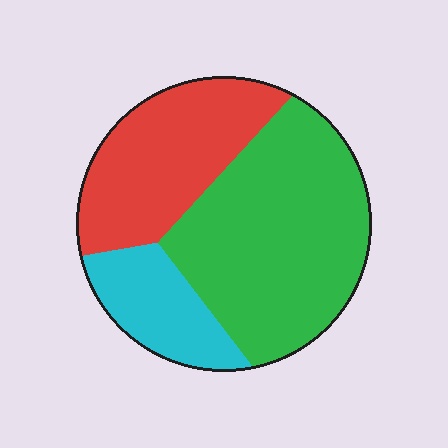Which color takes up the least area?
Cyan, at roughly 15%.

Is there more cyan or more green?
Green.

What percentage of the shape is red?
Red takes up between a quarter and a half of the shape.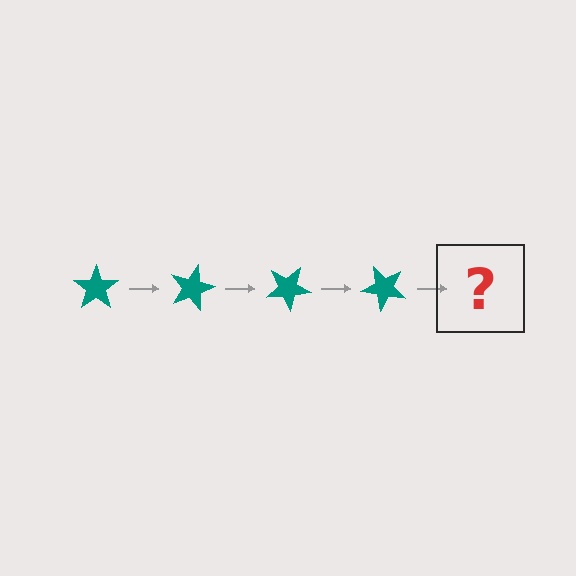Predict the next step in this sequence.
The next step is a teal star rotated 60 degrees.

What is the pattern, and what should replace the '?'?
The pattern is that the star rotates 15 degrees each step. The '?' should be a teal star rotated 60 degrees.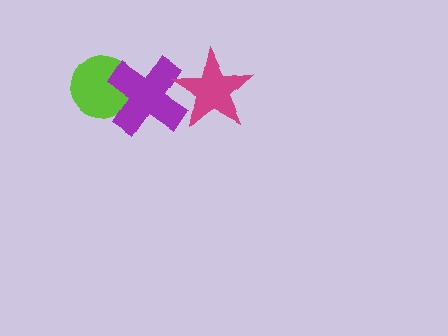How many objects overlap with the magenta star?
1 object overlaps with the magenta star.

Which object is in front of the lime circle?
The purple cross is in front of the lime circle.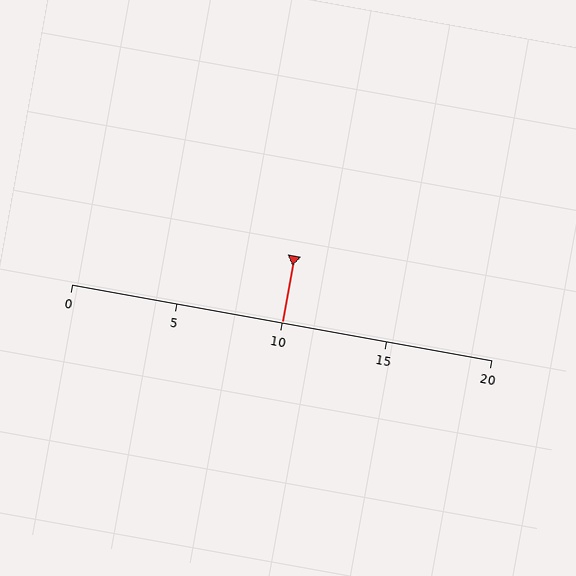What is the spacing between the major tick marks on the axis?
The major ticks are spaced 5 apart.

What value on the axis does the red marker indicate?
The marker indicates approximately 10.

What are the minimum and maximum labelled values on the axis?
The axis runs from 0 to 20.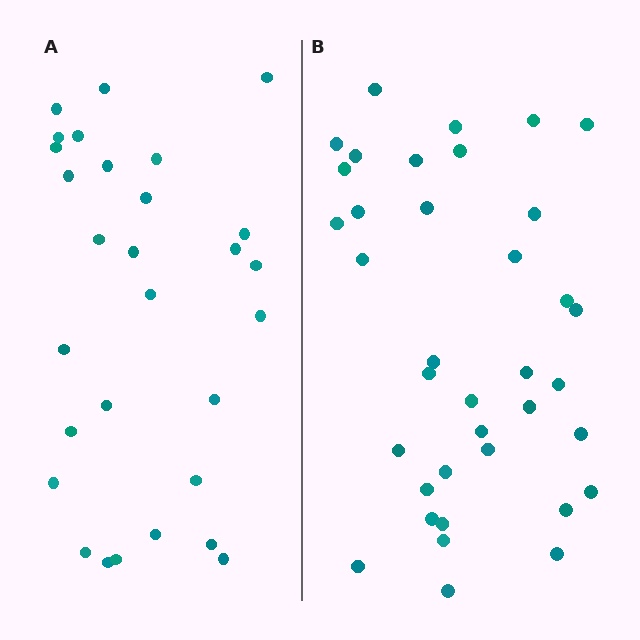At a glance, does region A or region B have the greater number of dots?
Region B (the right region) has more dots.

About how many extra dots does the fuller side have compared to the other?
Region B has roughly 8 or so more dots than region A.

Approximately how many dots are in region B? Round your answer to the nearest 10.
About 40 dots. (The exact count is 37, which rounds to 40.)